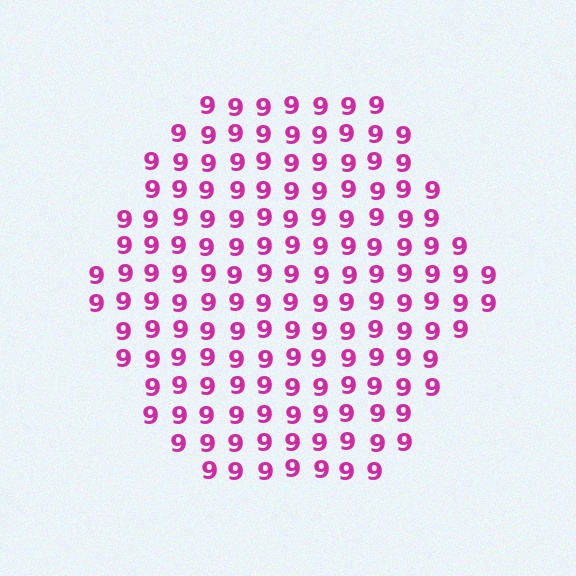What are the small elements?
The small elements are digit 9's.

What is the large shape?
The large shape is a hexagon.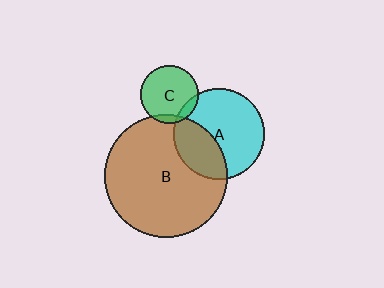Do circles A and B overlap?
Yes.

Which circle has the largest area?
Circle B (brown).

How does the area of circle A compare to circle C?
Approximately 2.5 times.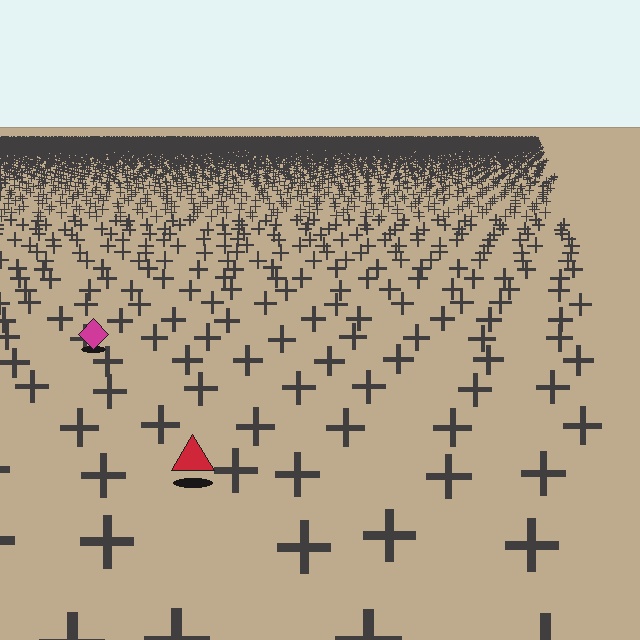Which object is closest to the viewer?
The red triangle is closest. The texture marks near it are larger and more spread out.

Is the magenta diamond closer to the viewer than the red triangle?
No. The red triangle is closer — you can tell from the texture gradient: the ground texture is coarser near it.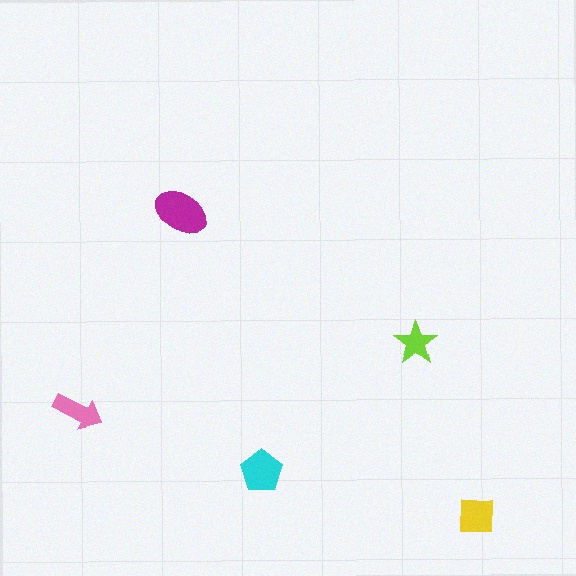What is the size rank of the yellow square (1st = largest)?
3rd.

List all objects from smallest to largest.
The lime star, the pink arrow, the yellow square, the cyan pentagon, the magenta ellipse.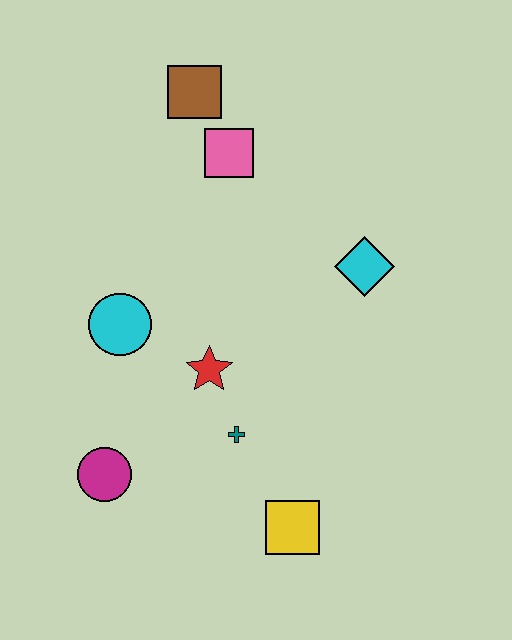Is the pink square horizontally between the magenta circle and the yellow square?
Yes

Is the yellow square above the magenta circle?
No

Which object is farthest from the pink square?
The yellow square is farthest from the pink square.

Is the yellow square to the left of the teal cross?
No